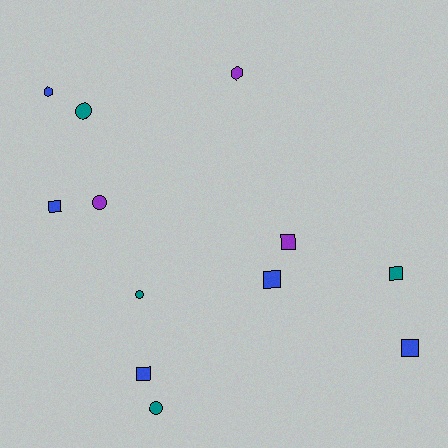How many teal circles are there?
There are 3 teal circles.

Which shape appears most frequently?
Square, with 6 objects.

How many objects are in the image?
There are 12 objects.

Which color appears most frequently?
Blue, with 5 objects.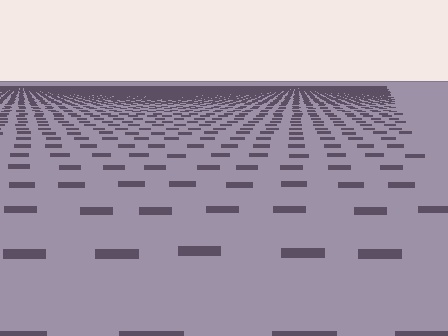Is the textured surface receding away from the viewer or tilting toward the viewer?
The surface is receding away from the viewer. Texture elements get smaller and denser toward the top.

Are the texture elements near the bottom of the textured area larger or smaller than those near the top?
Larger. Near the bottom, elements are closer to the viewer and appear at a bigger on-screen size.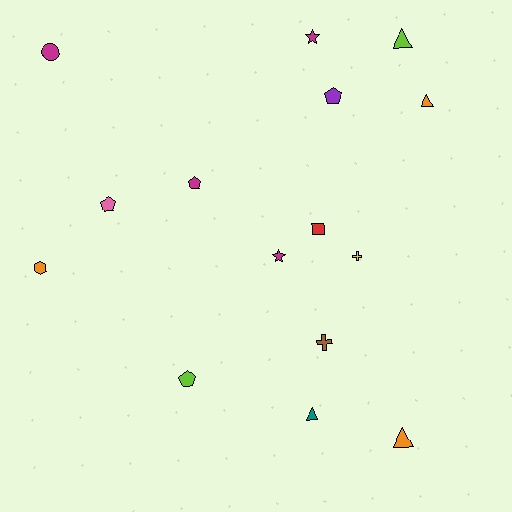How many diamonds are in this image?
There are no diamonds.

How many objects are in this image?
There are 15 objects.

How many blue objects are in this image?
There are no blue objects.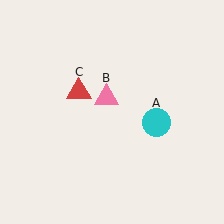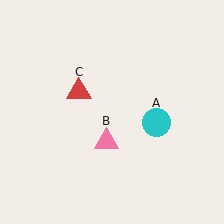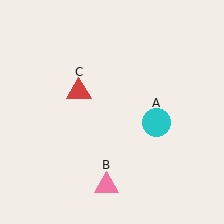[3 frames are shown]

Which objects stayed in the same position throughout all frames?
Cyan circle (object A) and red triangle (object C) remained stationary.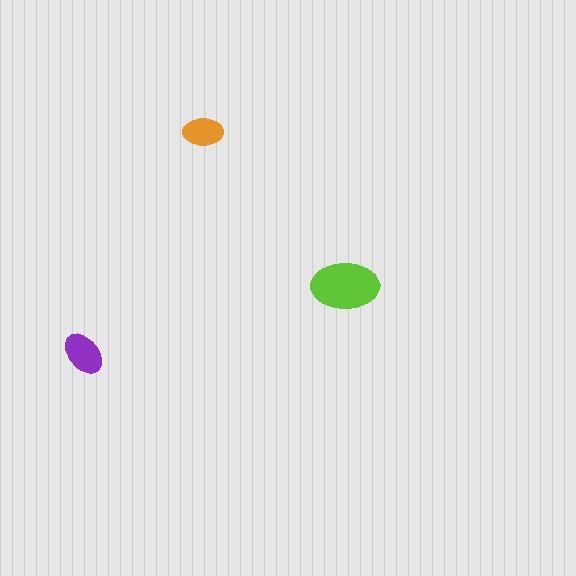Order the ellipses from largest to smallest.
the lime one, the purple one, the orange one.